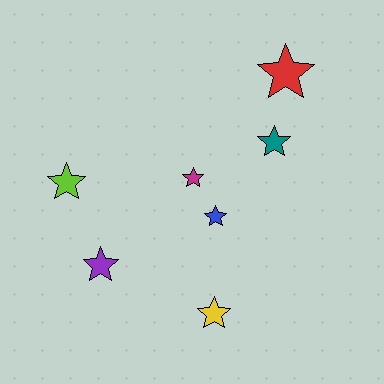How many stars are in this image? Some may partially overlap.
There are 7 stars.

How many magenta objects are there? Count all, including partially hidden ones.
There is 1 magenta object.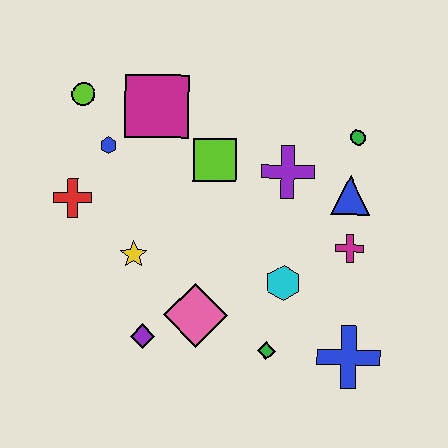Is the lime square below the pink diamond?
No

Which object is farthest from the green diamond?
The lime circle is farthest from the green diamond.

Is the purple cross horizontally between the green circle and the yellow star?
Yes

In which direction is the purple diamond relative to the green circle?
The purple diamond is to the left of the green circle.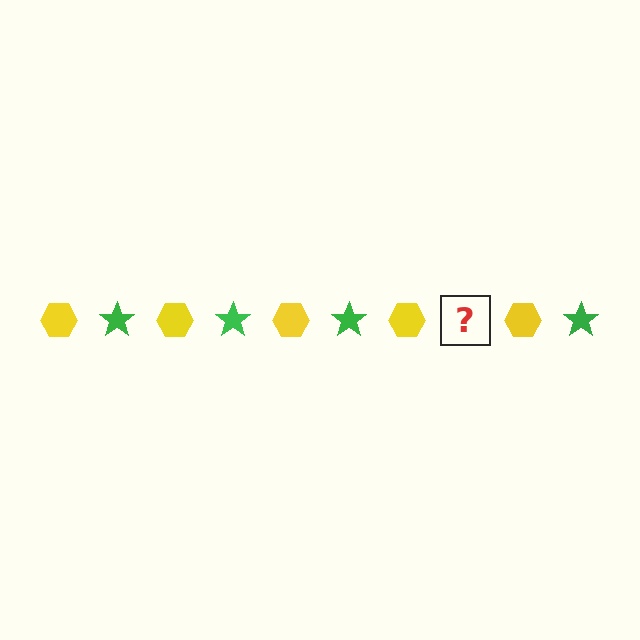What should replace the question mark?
The question mark should be replaced with a green star.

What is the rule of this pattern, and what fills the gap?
The rule is that the pattern alternates between yellow hexagon and green star. The gap should be filled with a green star.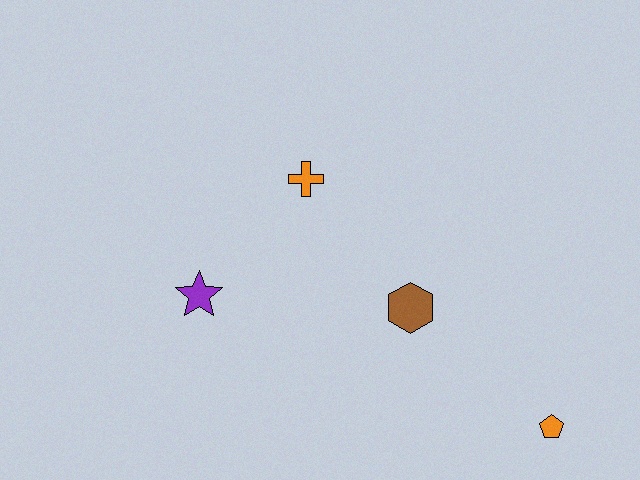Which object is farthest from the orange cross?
The orange pentagon is farthest from the orange cross.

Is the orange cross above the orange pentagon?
Yes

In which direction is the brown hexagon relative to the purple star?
The brown hexagon is to the right of the purple star.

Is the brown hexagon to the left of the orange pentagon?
Yes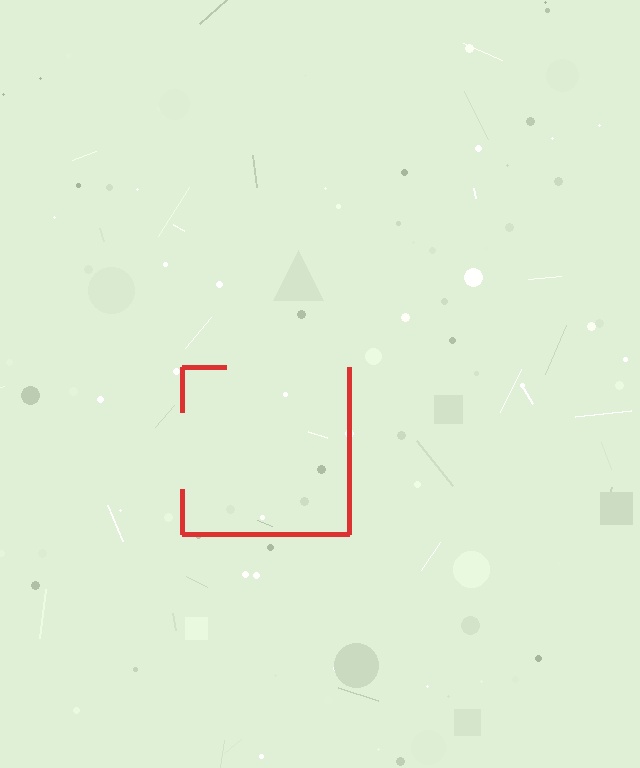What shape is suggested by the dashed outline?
The dashed outline suggests a square.